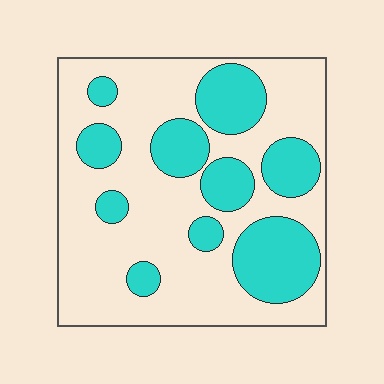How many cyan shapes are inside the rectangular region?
10.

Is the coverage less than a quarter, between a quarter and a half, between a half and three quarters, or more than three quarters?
Between a quarter and a half.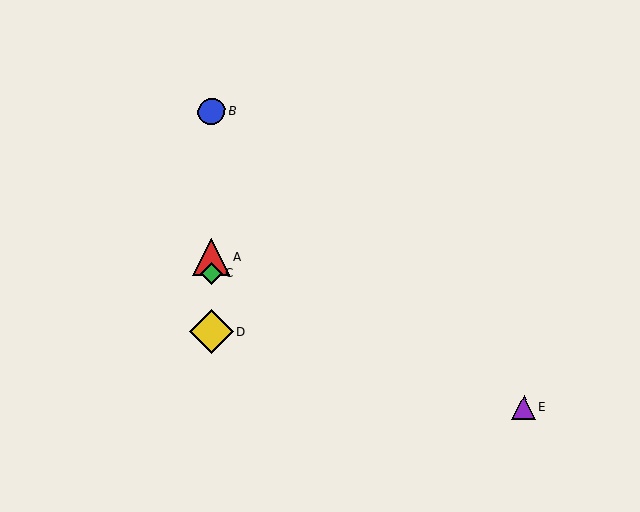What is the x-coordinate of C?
Object C is at x≈211.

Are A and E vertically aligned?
No, A is at x≈211 and E is at x≈524.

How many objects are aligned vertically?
4 objects (A, B, C, D) are aligned vertically.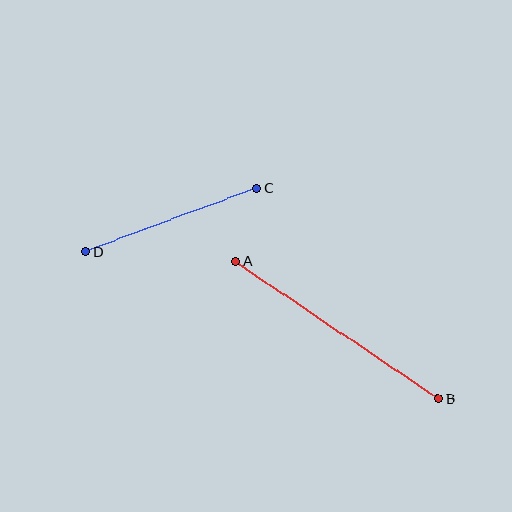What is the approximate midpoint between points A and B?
The midpoint is at approximately (337, 330) pixels.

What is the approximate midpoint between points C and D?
The midpoint is at approximately (171, 220) pixels.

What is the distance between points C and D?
The distance is approximately 183 pixels.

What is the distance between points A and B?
The distance is approximately 244 pixels.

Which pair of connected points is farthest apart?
Points A and B are farthest apart.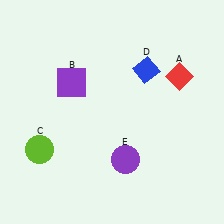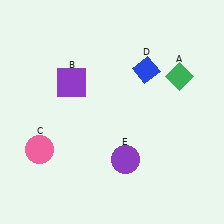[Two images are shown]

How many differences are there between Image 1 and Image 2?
There are 2 differences between the two images.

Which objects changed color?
A changed from red to green. C changed from lime to pink.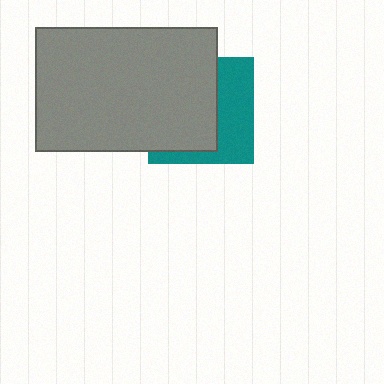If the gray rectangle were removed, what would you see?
You would see the complete teal square.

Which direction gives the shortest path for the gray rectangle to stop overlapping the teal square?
Moving left gives the shortest separation.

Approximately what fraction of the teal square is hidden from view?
Roughly 59% of the teal square is hidden behind the gray rectangle.